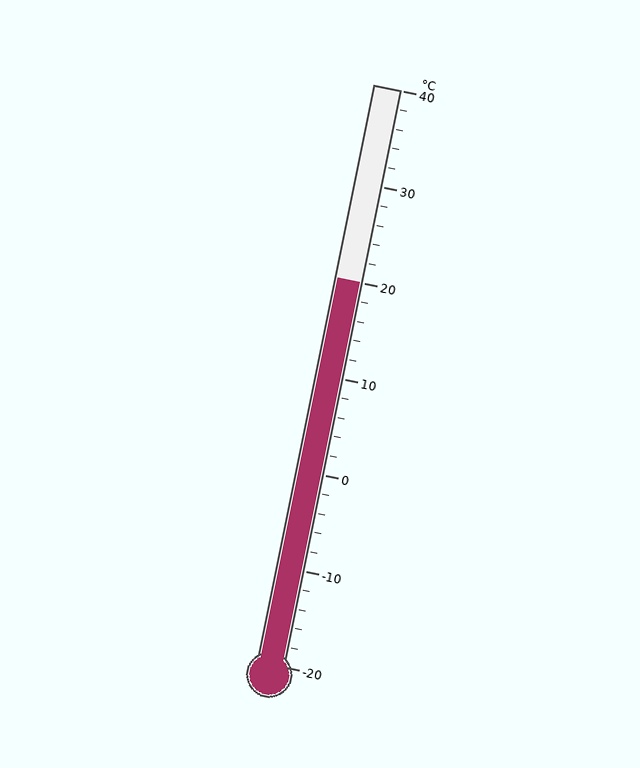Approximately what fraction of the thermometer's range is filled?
The thermometer is filled to approximately 65% of its range.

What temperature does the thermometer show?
The thermometer shows approximately 20°C.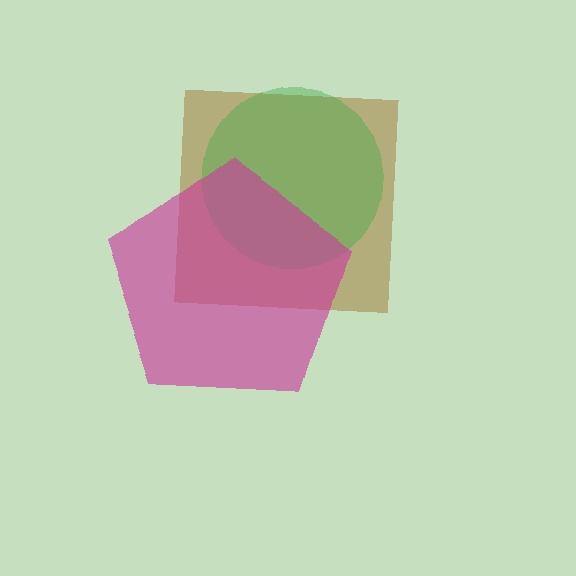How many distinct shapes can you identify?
There are 3 distinct shapes: a brown square, a green circle, a magenta pentagon.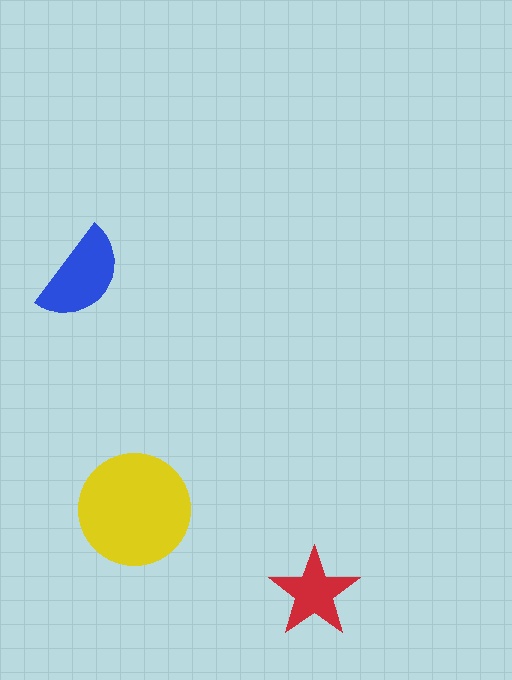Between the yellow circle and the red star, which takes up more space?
The yellow circle.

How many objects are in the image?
There are 3 objects in the image.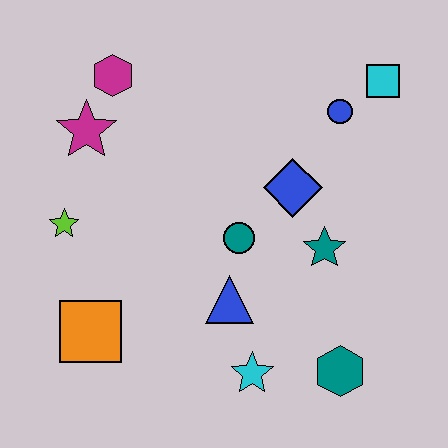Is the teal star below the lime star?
Yes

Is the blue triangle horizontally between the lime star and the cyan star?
Yes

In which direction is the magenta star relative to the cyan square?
The magenta star is to the left of the cyan square.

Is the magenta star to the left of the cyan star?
Yes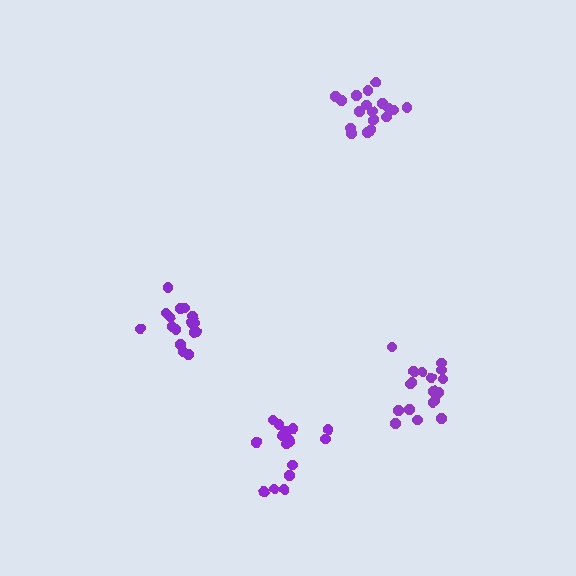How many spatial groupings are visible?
There are 4 spatial groupings.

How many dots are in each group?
Group 1: 18 dots, Group 2: 16 dots, Group 3: 18 dots, Group 4: 18 dots (70 total).